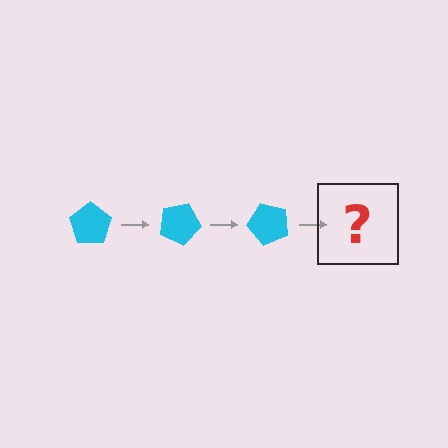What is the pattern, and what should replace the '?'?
The pattern is that the pentagon rotates 25 degrees each step. The '?' should be a cyan pentagon rotated 75 degrees.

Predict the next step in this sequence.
The next step is a cyan pentagon rotated 75 degrees.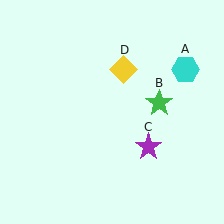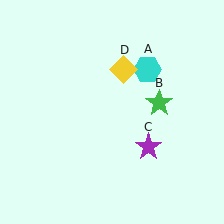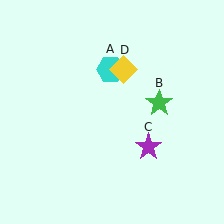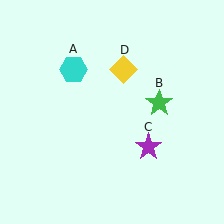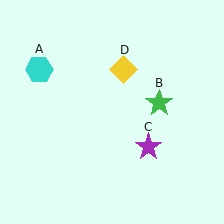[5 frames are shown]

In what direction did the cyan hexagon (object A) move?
The cyan hexagon (object A) moved left.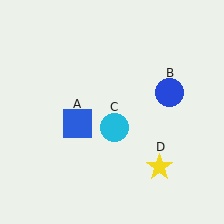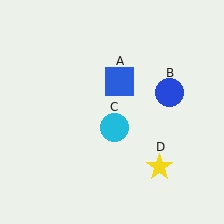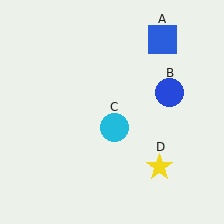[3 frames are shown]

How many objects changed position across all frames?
1 object changed position: blue square (object A).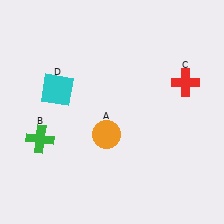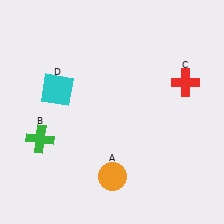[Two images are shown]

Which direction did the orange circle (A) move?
The orange circle (A) moved down.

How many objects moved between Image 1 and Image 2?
1 object moved between the two images.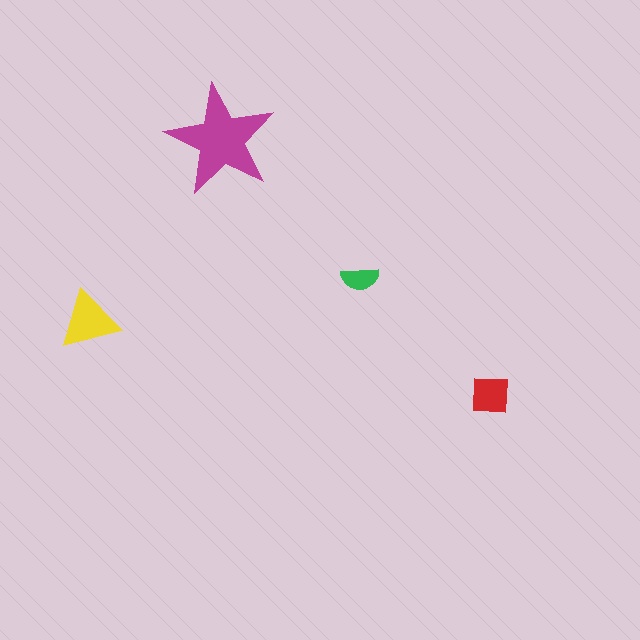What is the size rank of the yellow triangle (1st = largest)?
2nd.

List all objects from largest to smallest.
The magenta star, the yellow triangle, the red square, the green semicircle.